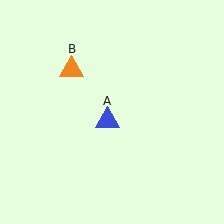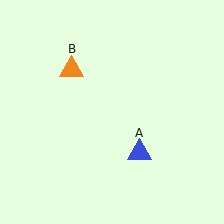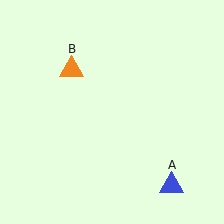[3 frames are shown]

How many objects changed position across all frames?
1 object changed position: blue triangle (object A).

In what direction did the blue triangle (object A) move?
The blue triangle (object A) moved down and to the right.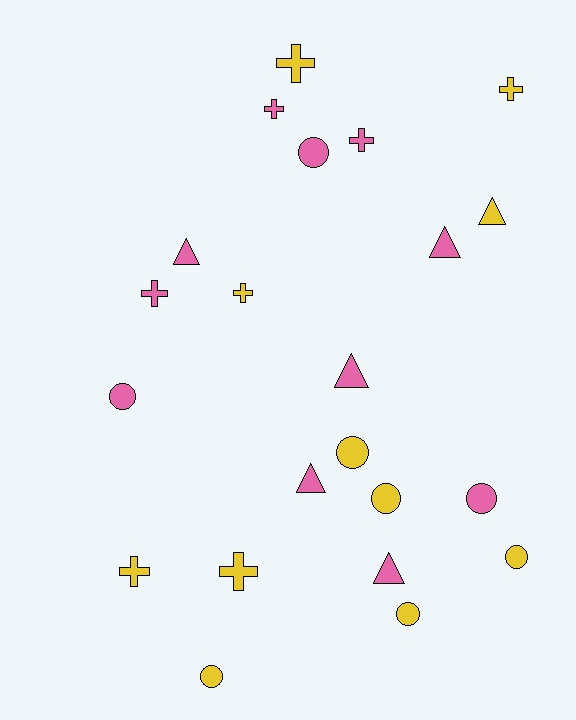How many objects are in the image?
There are 22 objects.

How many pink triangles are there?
There are 5 pink triangles.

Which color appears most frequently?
Yellow, with 11 objects.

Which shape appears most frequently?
Circle, with 8 objects.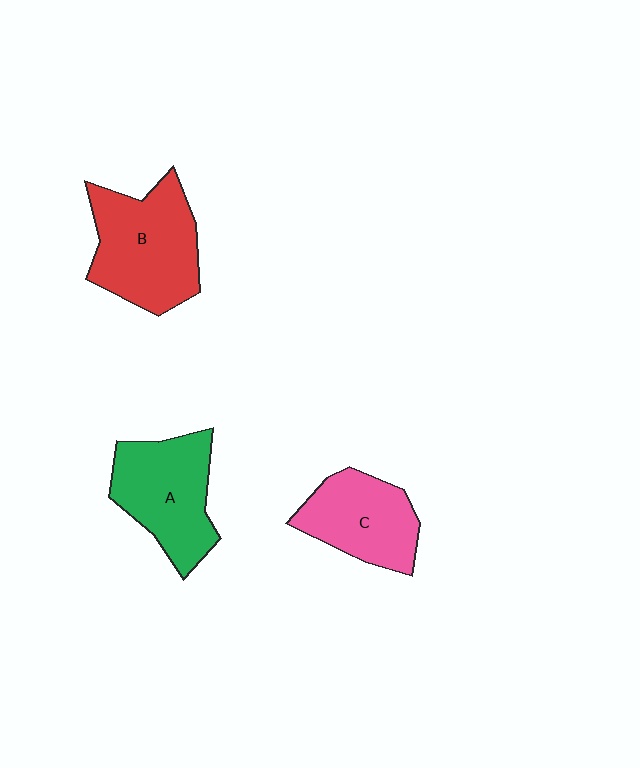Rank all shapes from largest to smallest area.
From largest to smallest: B (red), A (green), C (pink).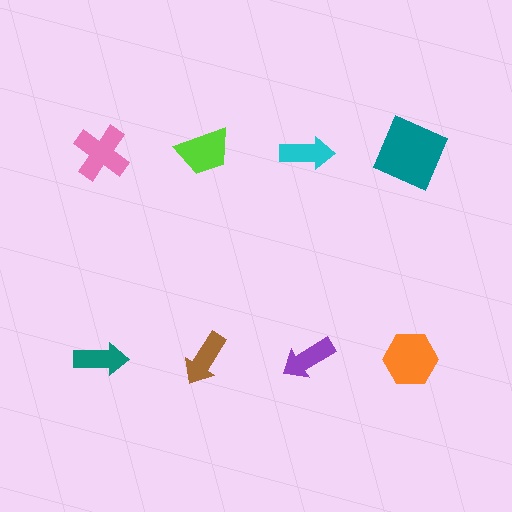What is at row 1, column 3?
A cyan arrow.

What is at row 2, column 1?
A teal arrow.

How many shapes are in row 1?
4 shapes.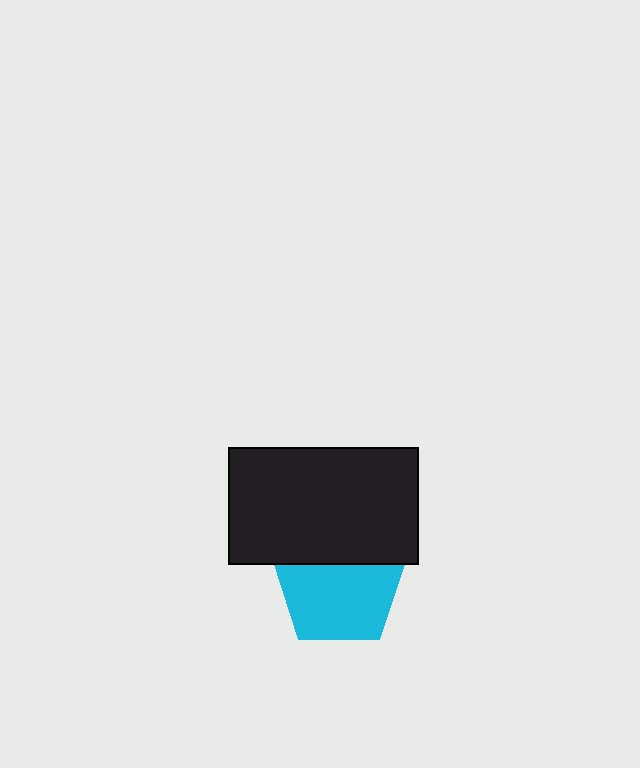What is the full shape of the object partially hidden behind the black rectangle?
The partially hidden object is a cyan pentagon.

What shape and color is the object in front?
The object in front is a black rectangle.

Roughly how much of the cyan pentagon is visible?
Most of it is visible (roughly 68%).